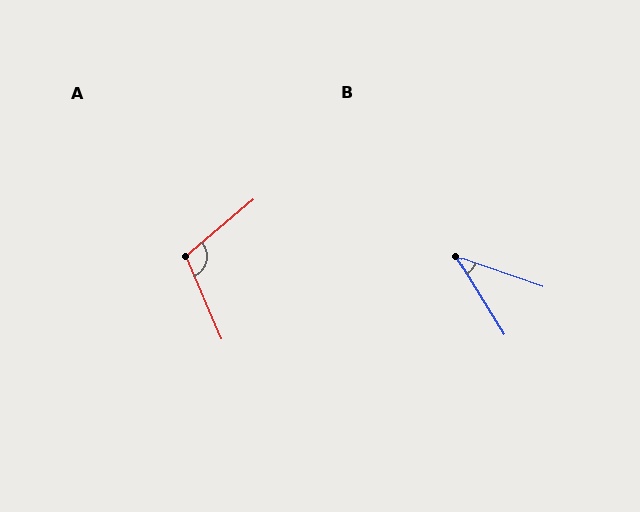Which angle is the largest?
A, at approximately 107 degrees.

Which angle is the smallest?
B, at approximately 39 degrees.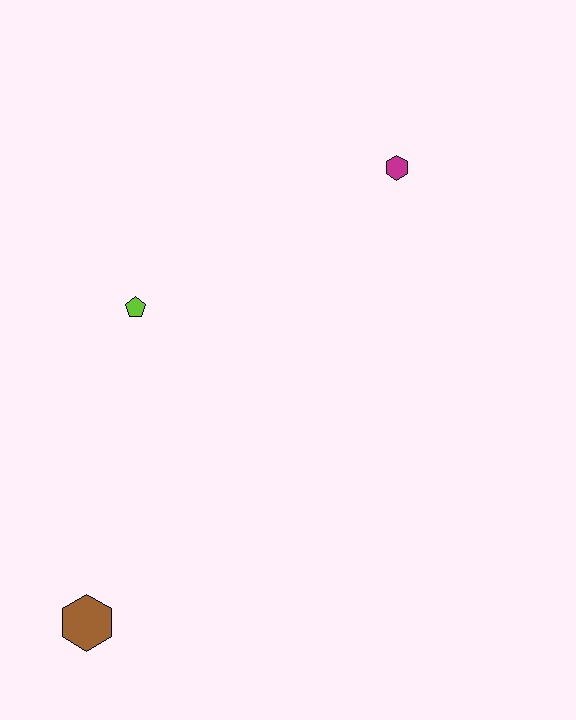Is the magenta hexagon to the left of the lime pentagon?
No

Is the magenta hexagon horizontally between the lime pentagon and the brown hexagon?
No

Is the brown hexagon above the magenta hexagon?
No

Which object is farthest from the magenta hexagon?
The brown hexagon is farthest from the magenta hexagon.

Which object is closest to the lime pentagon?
The magenta hexagon is closest to the lime pentagon.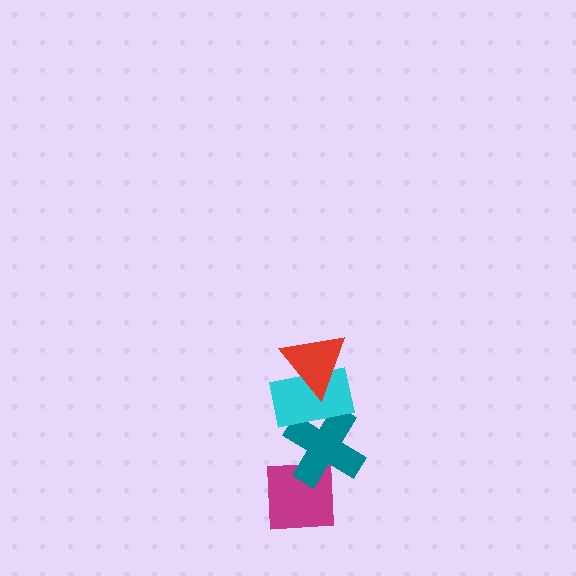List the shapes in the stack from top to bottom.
From top to bottom: the red triangle, the cyan rectangle, the teal cross, the magenta square.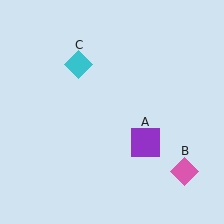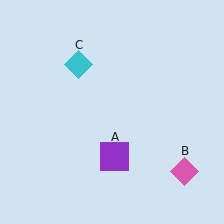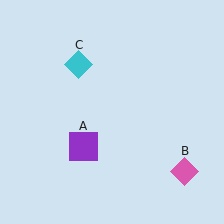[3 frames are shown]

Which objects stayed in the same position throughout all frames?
Pink diamond (object B) and cyan diamond (object C) remained stationary.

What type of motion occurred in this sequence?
The purple square (object A) rotated clockwise around the center of the scene.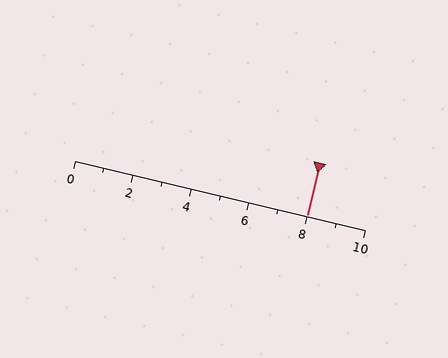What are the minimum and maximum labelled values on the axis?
The axis runs from 0 to 10.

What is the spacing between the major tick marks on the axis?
The major ticks are spaced 2 apart.